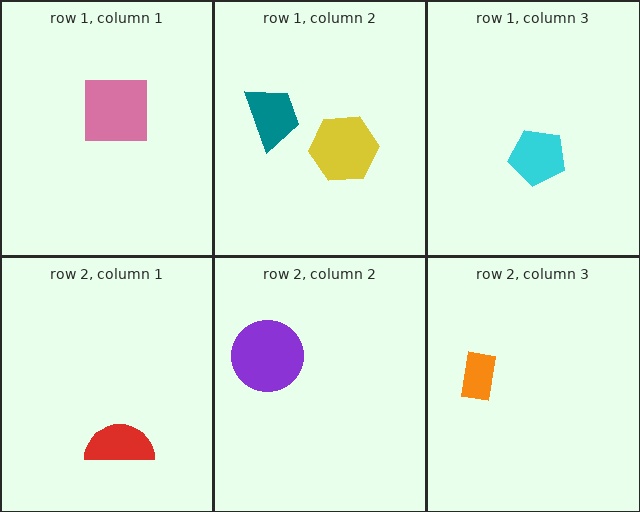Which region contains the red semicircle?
The row 2, column 1 region.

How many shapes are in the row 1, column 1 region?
1.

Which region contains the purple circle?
The row 2, column 2 region.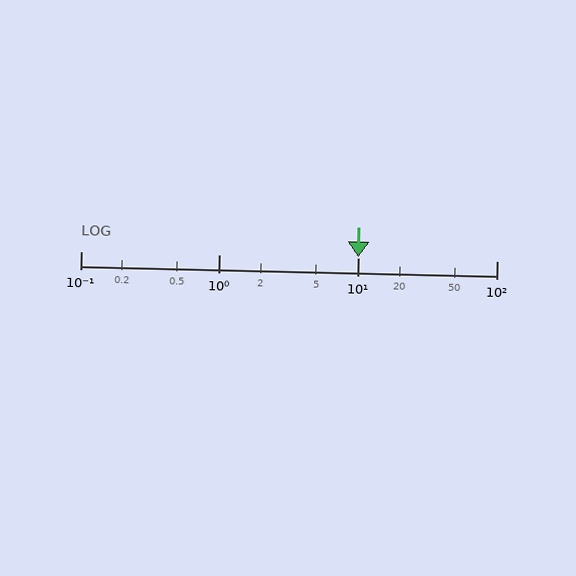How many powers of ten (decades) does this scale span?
The scale spans 3 decades, from 0.1 to 100.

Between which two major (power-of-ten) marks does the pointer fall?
The pointer is between 10 and 100.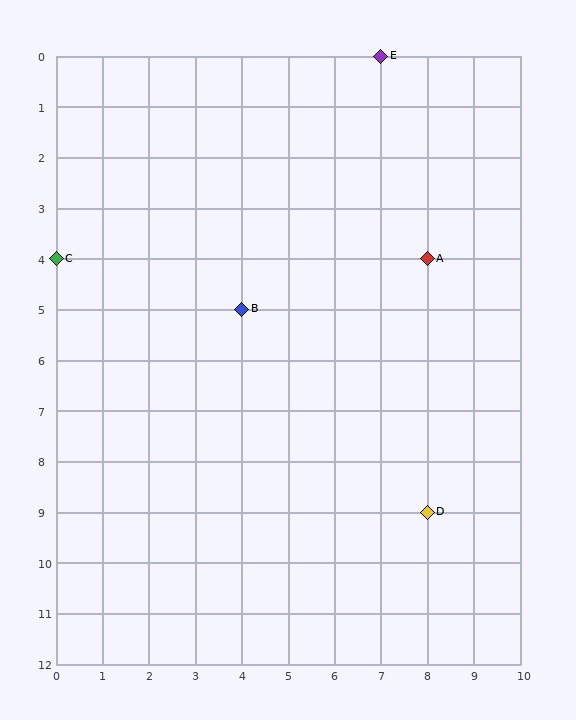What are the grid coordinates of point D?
Point D is at grid coordinates (8, 9).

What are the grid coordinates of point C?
Point C is at grid coordinates (0, 4).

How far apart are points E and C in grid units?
Points E and C are 7 columns and 4 rows apart (about 8.1 grid units diagonally).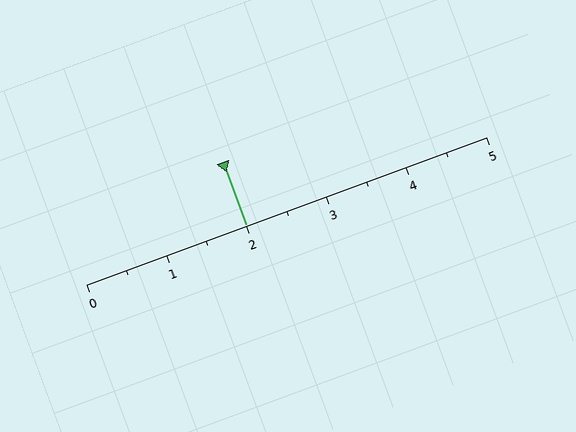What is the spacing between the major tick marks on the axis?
The major ticks are spaced 1 apart.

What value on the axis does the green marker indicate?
The marker indicates approximately 2.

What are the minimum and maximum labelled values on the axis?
The axis runs from 0 to 5.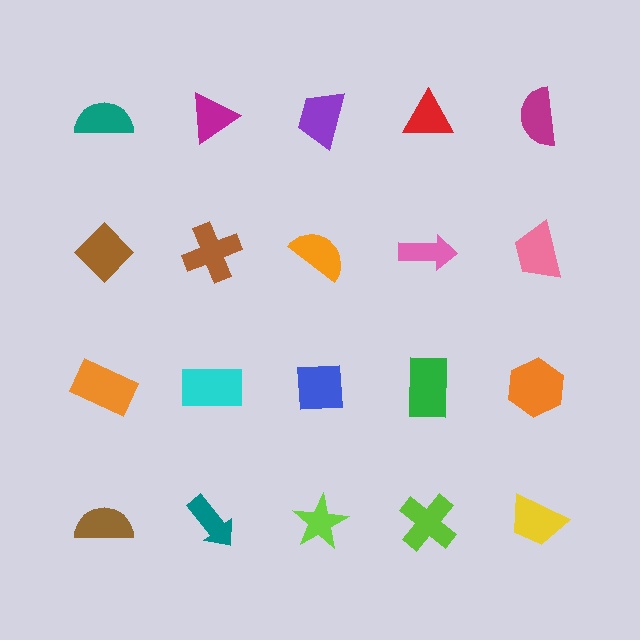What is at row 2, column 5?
A pink trapezoid.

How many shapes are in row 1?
5 shapes.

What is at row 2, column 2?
A brown cross.